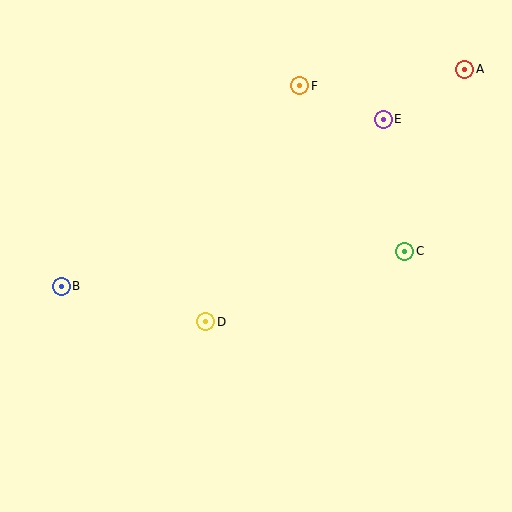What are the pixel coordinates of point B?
Point B is at (61, 286).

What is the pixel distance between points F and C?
The distance between F and C is 196 pixels.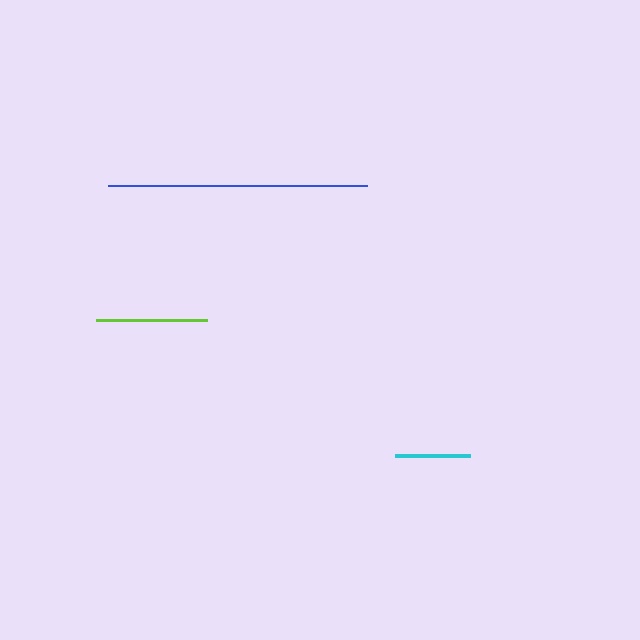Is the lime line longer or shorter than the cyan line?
The lime line is longer than the cyan line.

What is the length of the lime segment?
The lime segment is approximately 110 pixels long.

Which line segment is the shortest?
The cyan line is the shortest at approximately 75 pixels.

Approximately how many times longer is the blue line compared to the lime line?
The blue line is approximately 2.3 times the length of the lime line.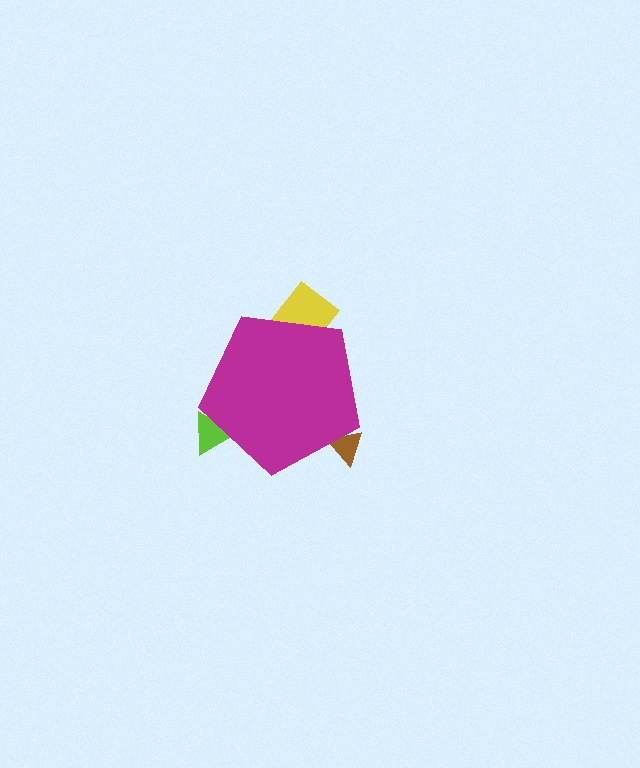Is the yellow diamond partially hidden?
Yes, the yellow diamond is partially hidden behind the magenta pentagon.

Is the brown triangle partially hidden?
Yes, the brown triangle is partially hidden behind the magenta pentagon.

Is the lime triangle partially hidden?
Yes, the lime triangle is partially hidden behind the magenta pentagon.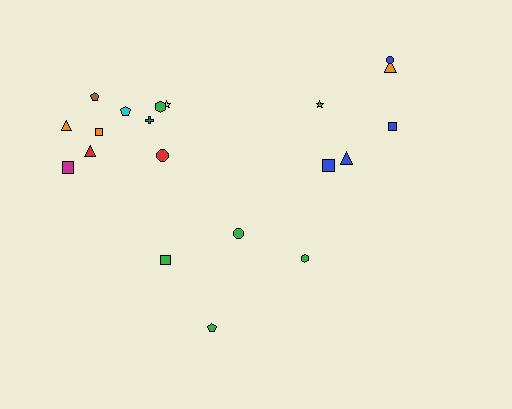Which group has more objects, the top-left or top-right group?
The top-left group.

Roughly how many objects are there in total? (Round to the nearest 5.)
Roughly 20 objects in total.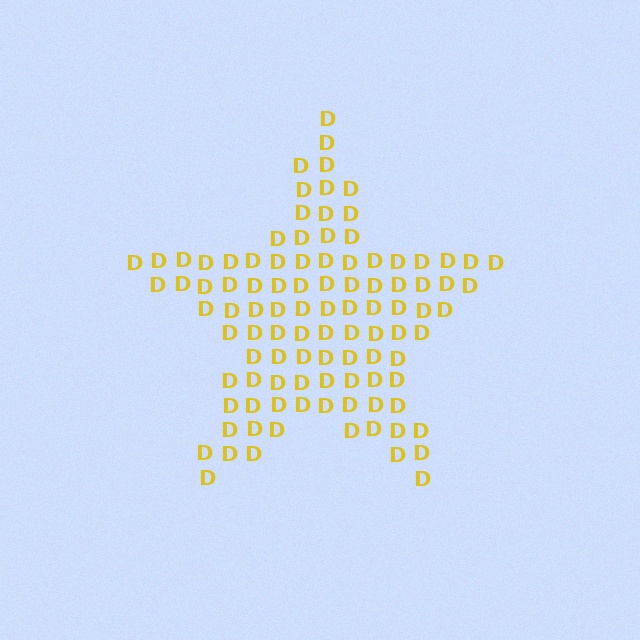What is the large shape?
The large shape is a star.